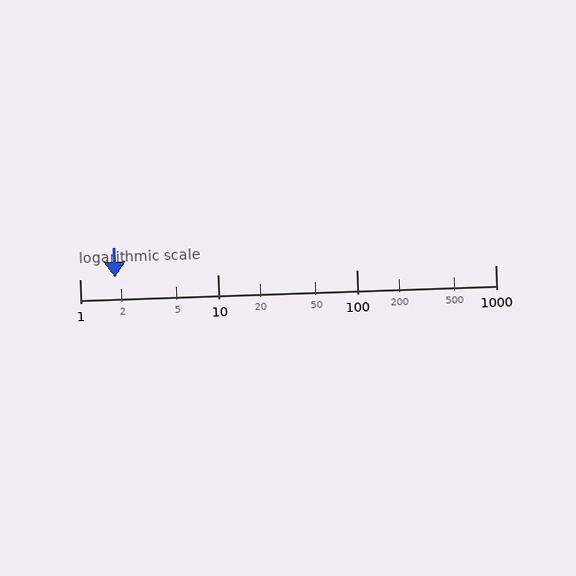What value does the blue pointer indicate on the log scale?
The pointer indicates approximately 1.8.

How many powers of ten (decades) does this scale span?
The scale spans 3 decades, from 1 to 1000.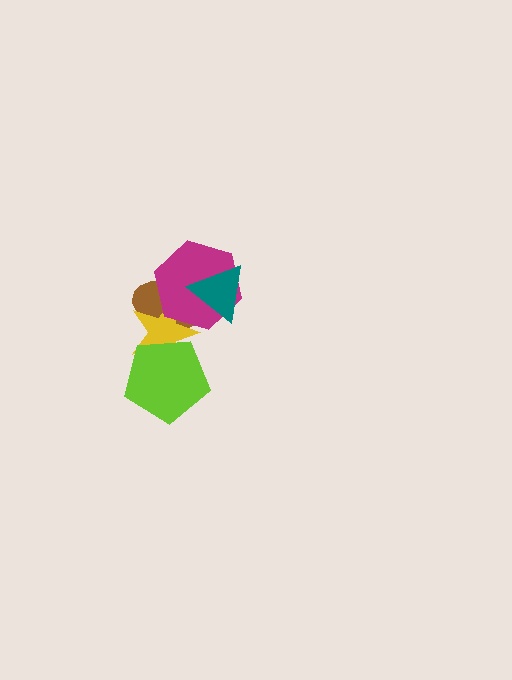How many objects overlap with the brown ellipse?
3 objects overlap with the brown ellipse.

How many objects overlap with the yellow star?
3 objects overlap with the yellow star.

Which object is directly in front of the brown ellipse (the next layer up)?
The yellow star is directly in front of the brown ellipse.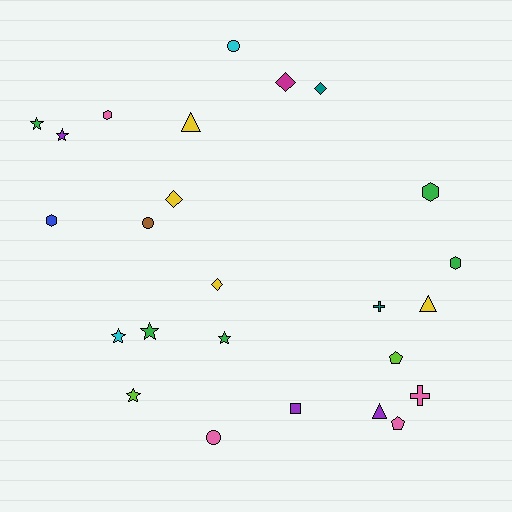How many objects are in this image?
There are 25 objects.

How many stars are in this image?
There are 6 stars.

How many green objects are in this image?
There are 5 green objects.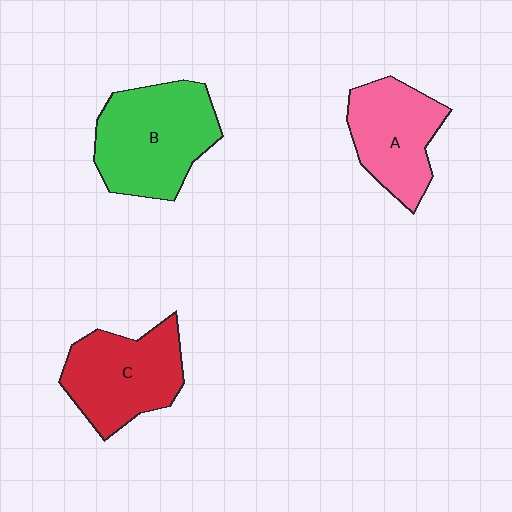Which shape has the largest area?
Shape B (green).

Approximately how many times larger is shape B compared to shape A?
Approximately 1.3 times.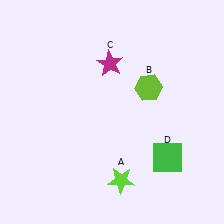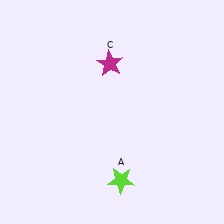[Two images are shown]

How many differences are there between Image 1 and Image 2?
There are 2 differences between the two images.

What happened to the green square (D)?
The green square (D) was removed in Image 2. It was in the bottom-right area of Image 1.